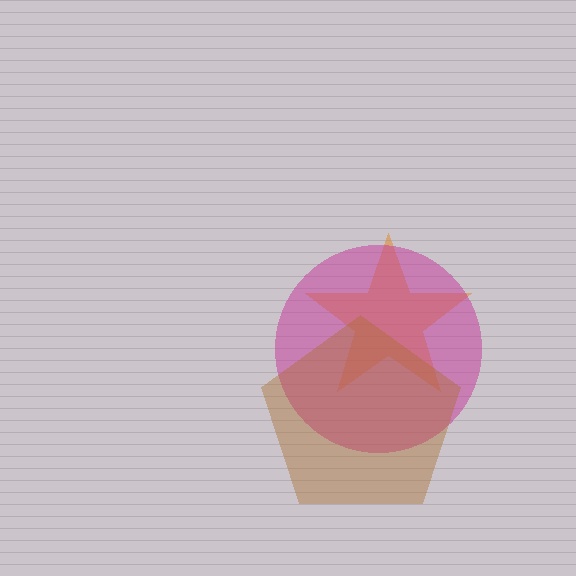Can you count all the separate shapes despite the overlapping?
Yes, there are 3 separate shapes.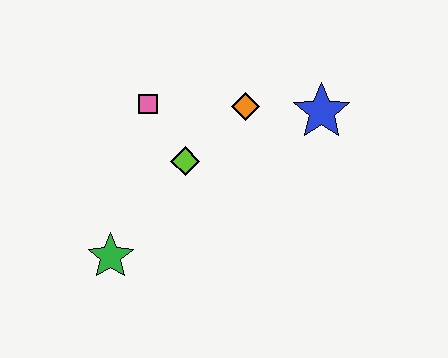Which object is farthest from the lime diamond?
The blue star is farthest from the lime diamond.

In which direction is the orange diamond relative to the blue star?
The orange diamond is to the left of the blue star.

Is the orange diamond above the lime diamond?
Yes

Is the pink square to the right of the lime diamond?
No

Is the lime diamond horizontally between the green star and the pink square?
No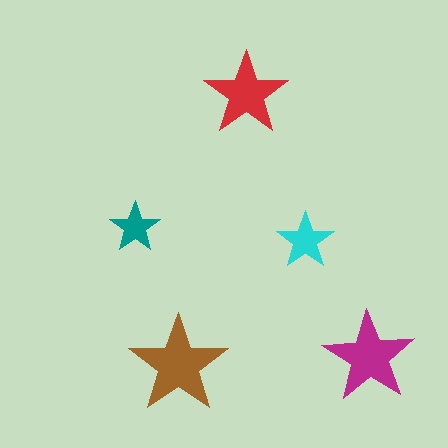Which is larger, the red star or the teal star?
The red one.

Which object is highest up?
The red star is topmost.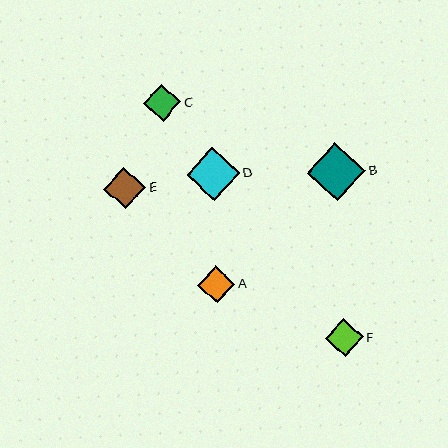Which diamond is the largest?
Diamond B is the largest with a size of approximately 58 pixels.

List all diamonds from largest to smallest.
From largest to smallest: B, D, E, F, C, A.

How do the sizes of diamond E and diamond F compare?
Diamond E and diamond F are approximately the same size.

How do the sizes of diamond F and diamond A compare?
Diamond F and diamond A are approximately the same size.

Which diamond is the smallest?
Diamond A is the smallest with a size of approximately 37 pixels.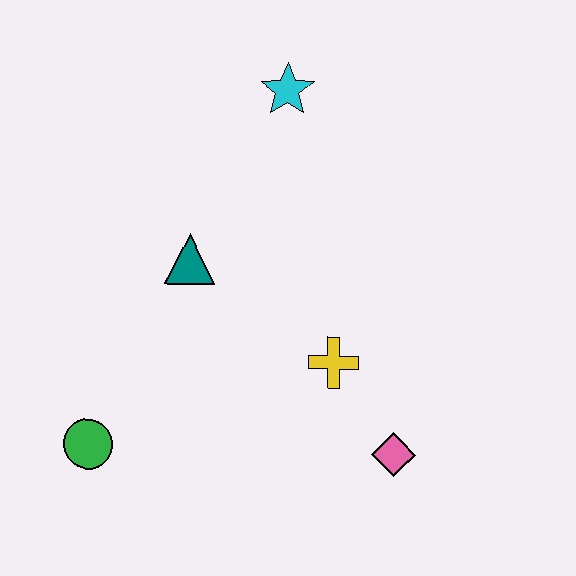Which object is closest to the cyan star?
The teal triangle is closest to the cyan star.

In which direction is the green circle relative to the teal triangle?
The green circle is below the teal triangle.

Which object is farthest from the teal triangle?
The pink diamond is farthest from the teal triangle.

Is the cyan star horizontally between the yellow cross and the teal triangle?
Yes